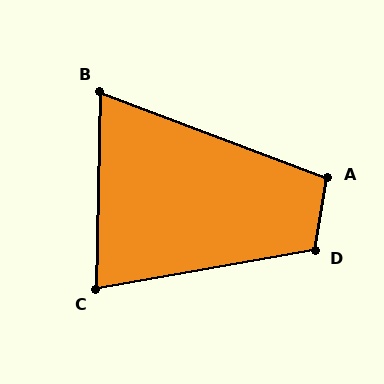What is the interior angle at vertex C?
Approximately 79 degrees (acute).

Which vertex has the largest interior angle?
D, at approximately 110 degrees.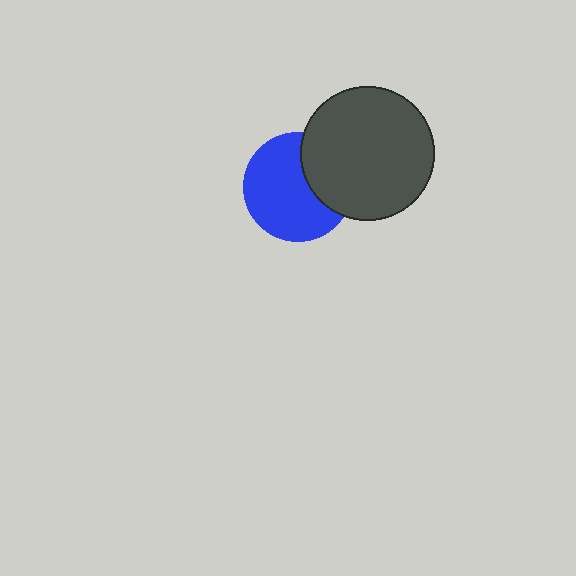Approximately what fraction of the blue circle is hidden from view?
Roughly 31% of the blue circle is hidden behind the dark gray circle.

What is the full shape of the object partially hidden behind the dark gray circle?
The partially hidden object is a blue circle.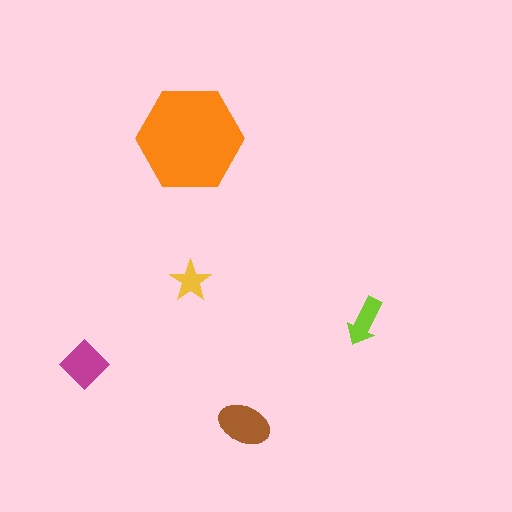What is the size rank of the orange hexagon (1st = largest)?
1st.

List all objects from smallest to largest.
The yellow star, the lime arrow, the magenta diamond, the brown ellipse, the orange hexagon.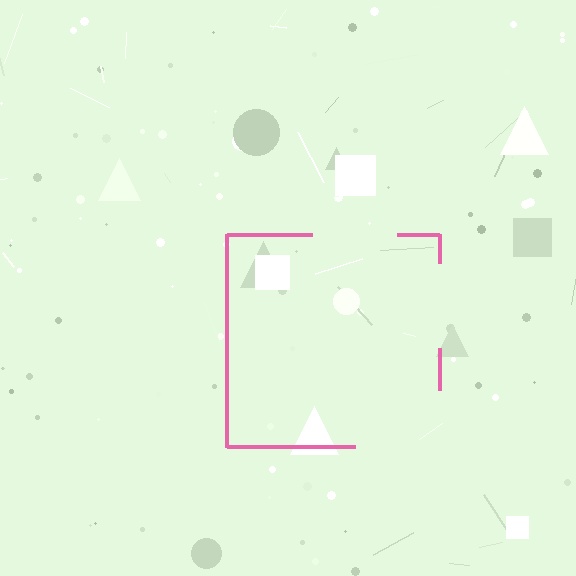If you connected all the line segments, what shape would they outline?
They would outline a square.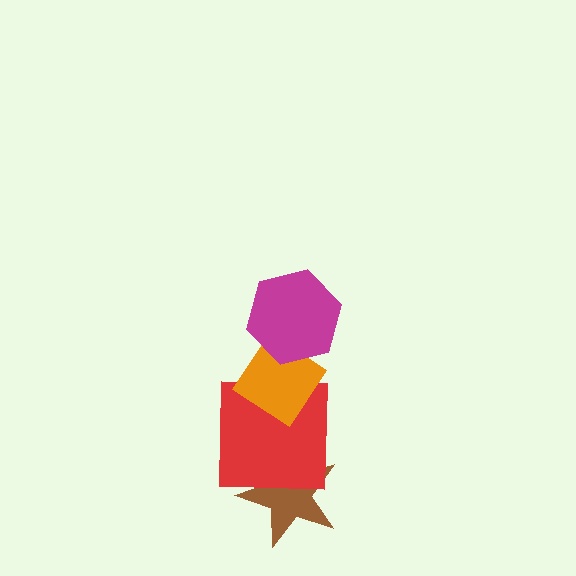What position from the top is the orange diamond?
The orange diamond is 2nd from the top.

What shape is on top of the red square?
The orange diamond is on top of the red square.